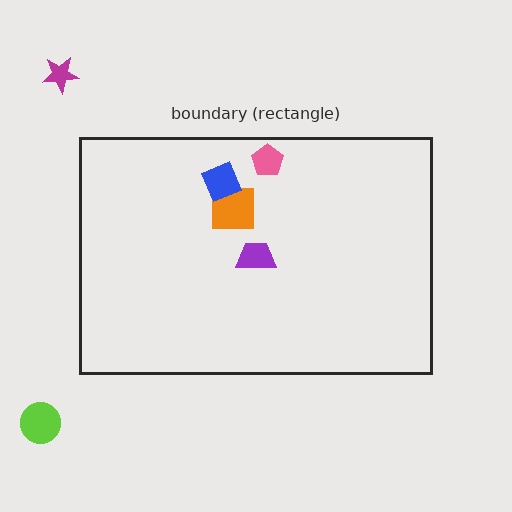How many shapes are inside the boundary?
4 inside, 2 outside.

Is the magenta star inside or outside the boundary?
Outside.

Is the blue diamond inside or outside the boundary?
Inside.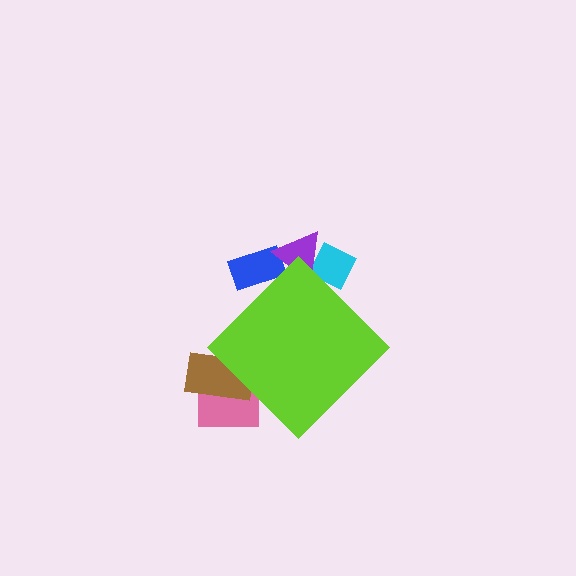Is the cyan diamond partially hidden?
Yes, the cyan diamond is partially hidden behind the lime diamond.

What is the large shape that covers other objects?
A lime diamond.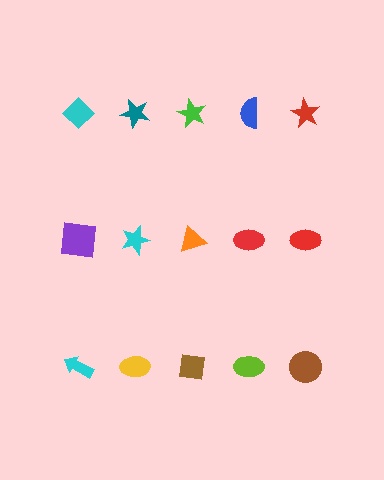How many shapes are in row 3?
5 shapes.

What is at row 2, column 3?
An orange triangle.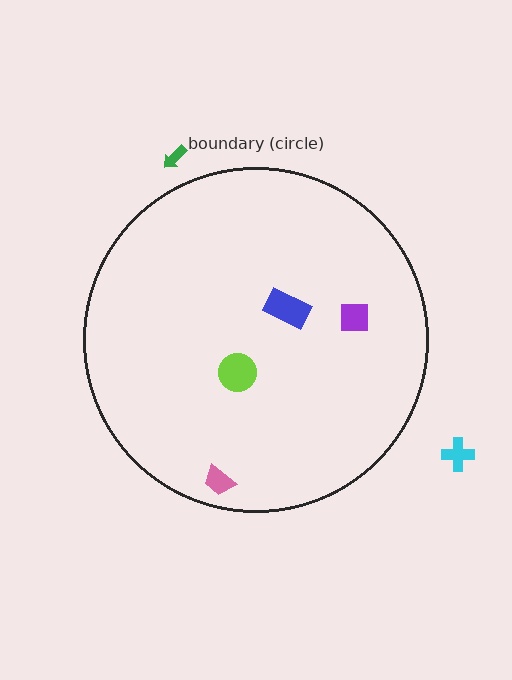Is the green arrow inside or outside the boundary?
Outside.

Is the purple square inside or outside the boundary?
Inside.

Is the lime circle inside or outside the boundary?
Inside.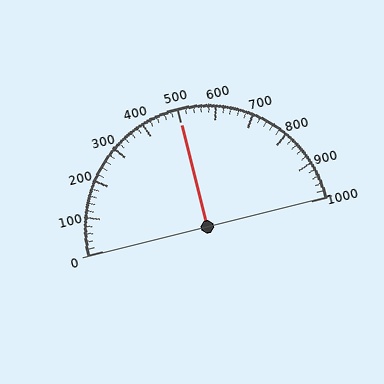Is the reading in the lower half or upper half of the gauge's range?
The reading is in the upper half of the range (0 to 1000).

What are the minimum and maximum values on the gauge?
The gauge ranges from 0 to 1000.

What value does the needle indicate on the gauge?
The needle indicates approximately 500.